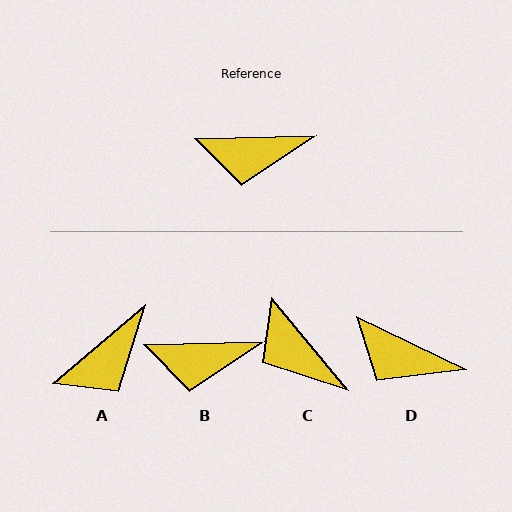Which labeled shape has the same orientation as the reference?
B.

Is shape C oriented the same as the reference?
No, it is off by about 52 degrees.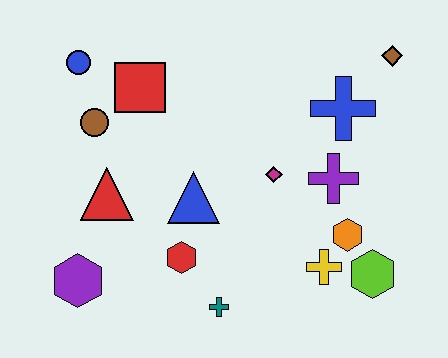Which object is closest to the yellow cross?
The orange hexagon is closest to the yellow cross.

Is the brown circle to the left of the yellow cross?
Yes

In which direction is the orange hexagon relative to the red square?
The orange hexagon is to the right of the red square.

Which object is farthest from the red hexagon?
The brown diamond is farthest from the red hexagon.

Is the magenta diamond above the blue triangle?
Yes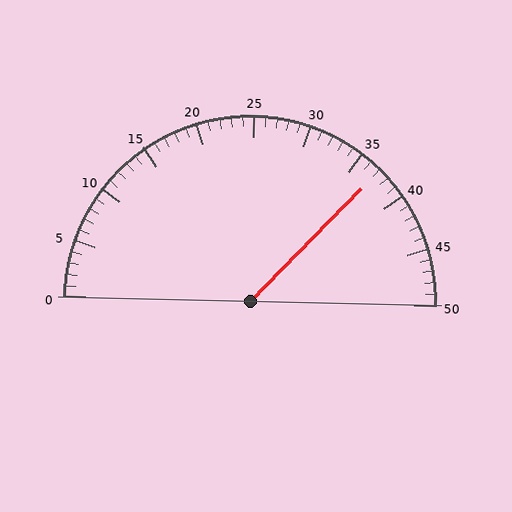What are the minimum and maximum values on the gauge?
The gauge ranges from 0 to 50.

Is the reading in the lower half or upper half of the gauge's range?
The reading is in the upper half of the range (0 to 50).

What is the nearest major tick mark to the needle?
The nearest major tick mark is 35.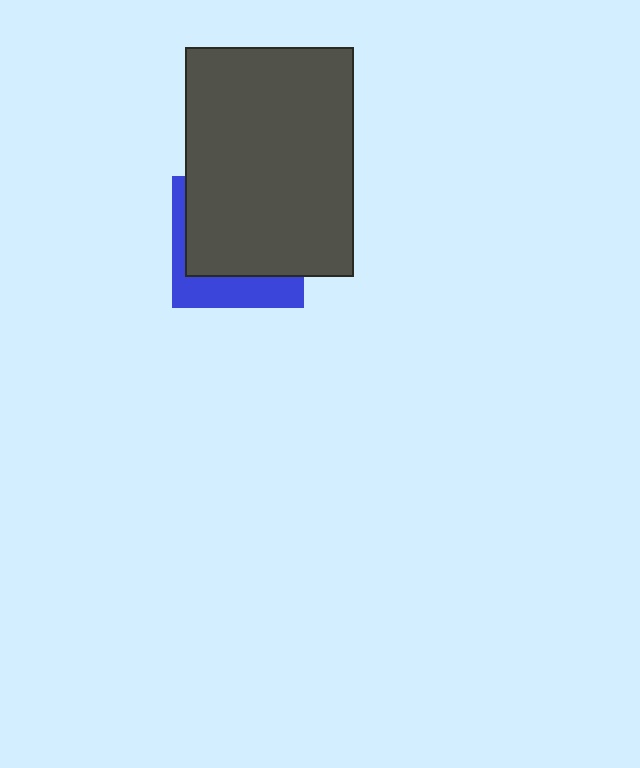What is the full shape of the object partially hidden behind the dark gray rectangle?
The partially hidden object is a blue square.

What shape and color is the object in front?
The object in front is a dark gray rectangle.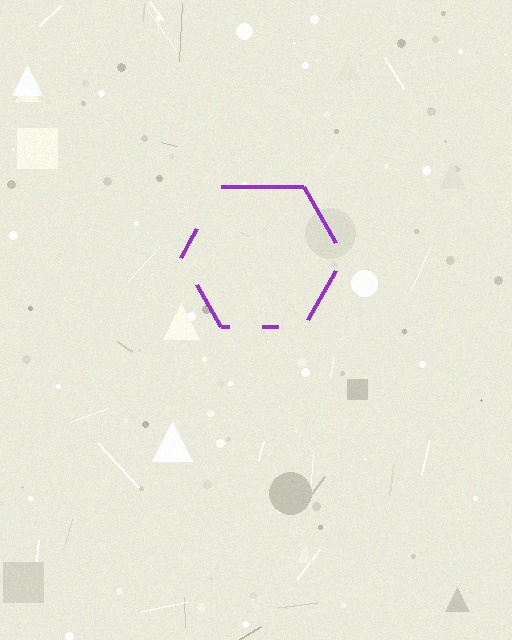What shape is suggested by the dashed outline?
The dashed outline suggests a hexagon.